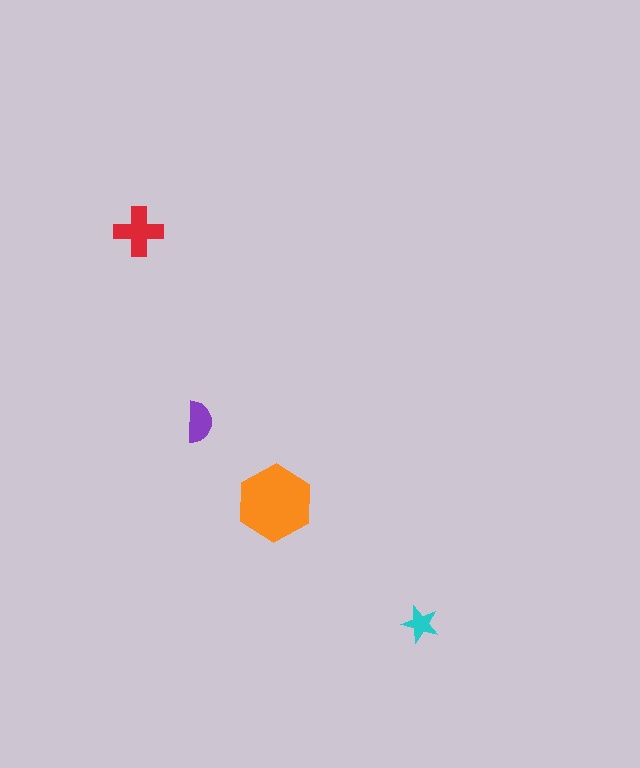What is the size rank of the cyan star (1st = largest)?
4th.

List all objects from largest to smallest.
The orange hexagon, the red cross, the purple semicircle, the cyan star.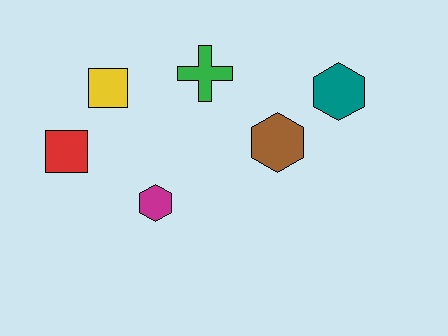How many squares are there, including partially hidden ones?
There are 2 squares.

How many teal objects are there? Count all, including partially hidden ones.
There is 1 teal object.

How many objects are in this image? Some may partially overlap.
There are 6 objects.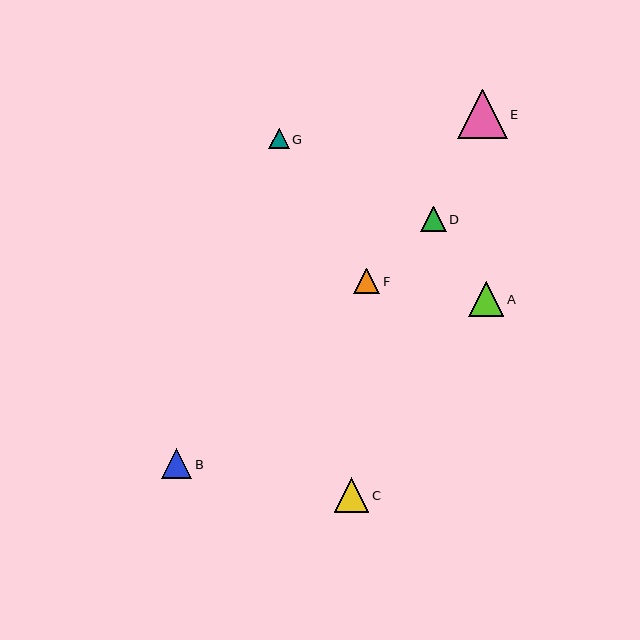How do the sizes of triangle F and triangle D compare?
Triangle F and triangle D are approximately the same size.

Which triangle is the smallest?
Triangle G is the smallest with a size of approximately 21 pixels.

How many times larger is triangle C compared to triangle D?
Triangle C is approximately 1.3 times the size of triangle D.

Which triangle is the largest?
Triangle E is the largest with a size of approximately 49 pixels.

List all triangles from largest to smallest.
From largest to smallest: E, A, C, B, F, D, G.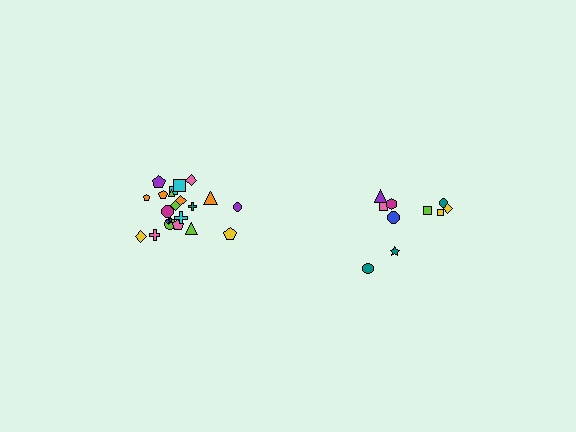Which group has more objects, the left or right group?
The left group.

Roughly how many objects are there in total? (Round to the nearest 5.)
Roughly 30 objects in total.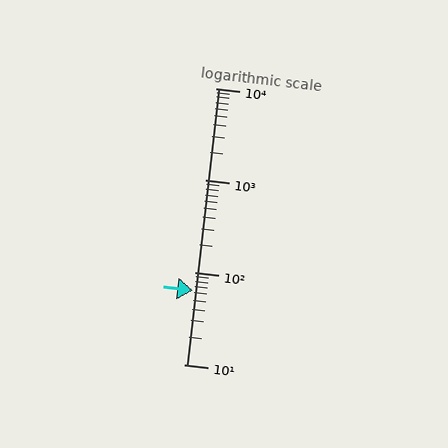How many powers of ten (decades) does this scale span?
The scale spans 3 decades, from 10 to 10000.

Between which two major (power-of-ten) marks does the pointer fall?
The pointer is between 10 and 100.